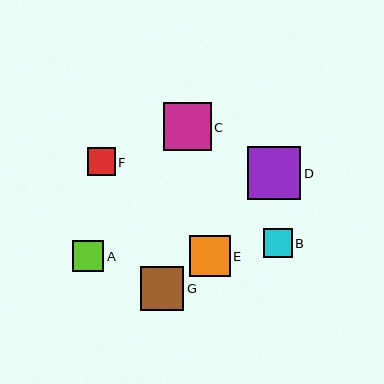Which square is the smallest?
Square F is the smallest with a size of approximately 28 pixels.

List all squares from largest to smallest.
From largest to smallest: D, C, G, E, A, B, F.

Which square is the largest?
Square D is the largest with a size of approximately 53 pixels.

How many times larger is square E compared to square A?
Square E is approximately 1.3 times the size of square A.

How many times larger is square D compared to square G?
Square D is approximately 1.2 times the size of square G.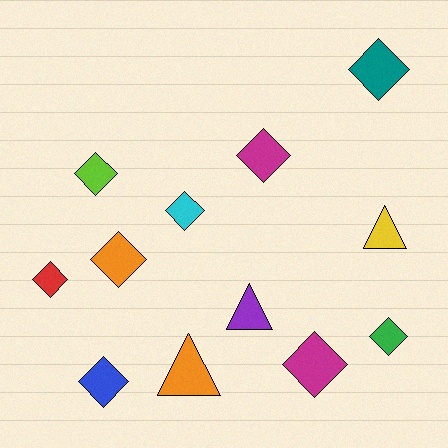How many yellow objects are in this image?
There is 1 yellow object.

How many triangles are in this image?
There are 3 triangles.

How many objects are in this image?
There are 12 objects.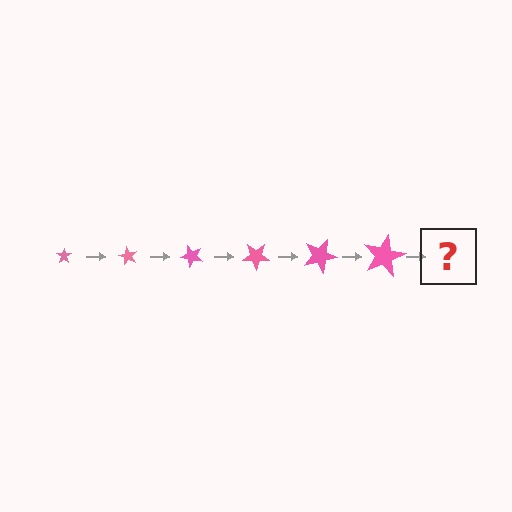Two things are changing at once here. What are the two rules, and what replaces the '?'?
The two rules are that the star grows larger each step and it rotates 60 degrees each step. The '?' should be a star, larger than the previous one and rotated 360 degrees from the start.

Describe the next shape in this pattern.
It should be a star, larger than the previous one and rotated 360 degrees from the start.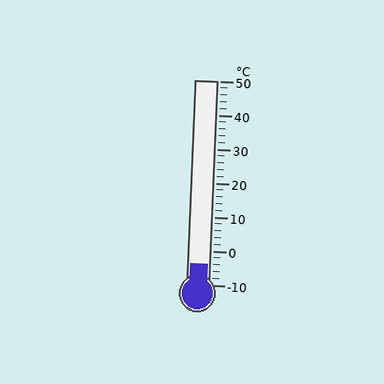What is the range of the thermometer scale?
The thermometer scale ranges from -10°C to 50°C.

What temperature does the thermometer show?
The thermometer shows approximately -4°C.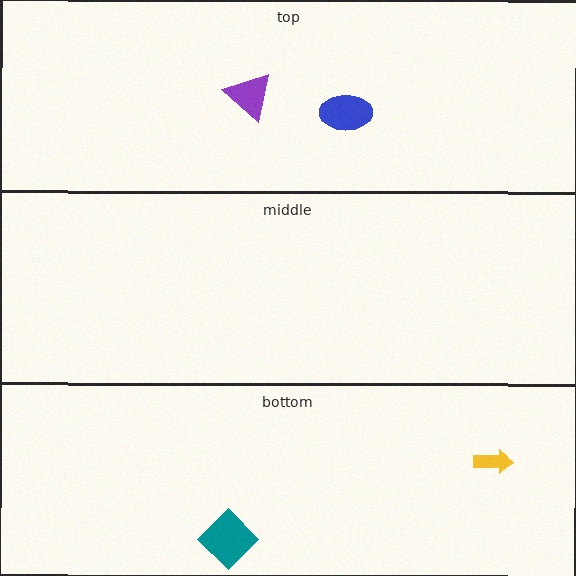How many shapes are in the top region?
2.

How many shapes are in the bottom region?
2.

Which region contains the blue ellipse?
The top region.